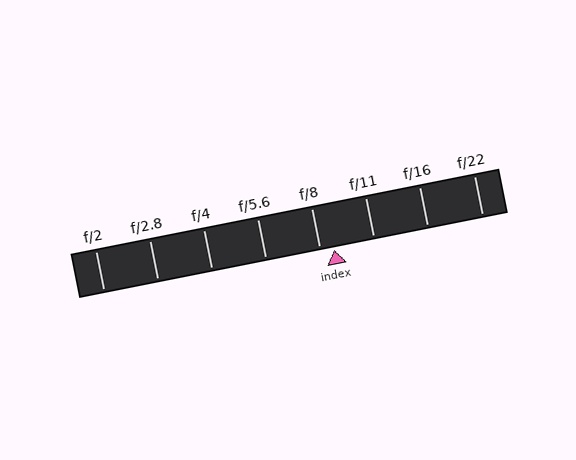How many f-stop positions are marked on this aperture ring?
There are 8 f-stop positions marked.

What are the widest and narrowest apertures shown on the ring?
The widest aperture shown is f/2 and the narrowest is f/22.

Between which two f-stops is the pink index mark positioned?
The index mark is between f/8 and f/11.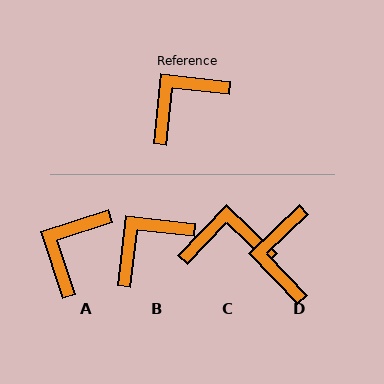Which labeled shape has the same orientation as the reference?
B.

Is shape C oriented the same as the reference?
No, it is off by about 38 degrees.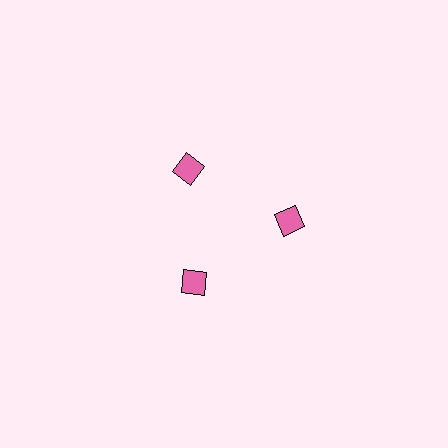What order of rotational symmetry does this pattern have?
This pattern has 3-fold rotational symmetry.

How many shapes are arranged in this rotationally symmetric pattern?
There are 3 shapes, arranged in 3 groups of 1.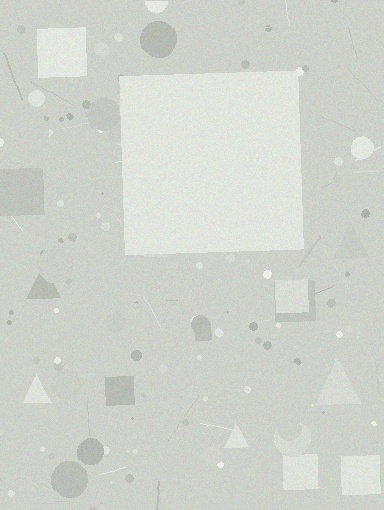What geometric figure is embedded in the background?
A square is embedded in the background.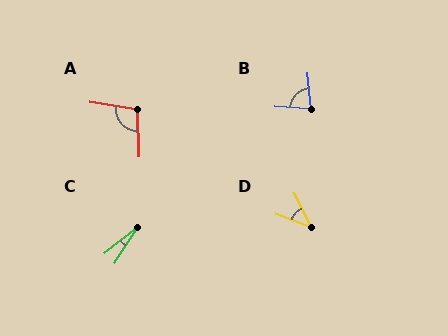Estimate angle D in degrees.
Approximately 42 degrees.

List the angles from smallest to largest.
C (18°), D (42°), B (81°), A (101°).